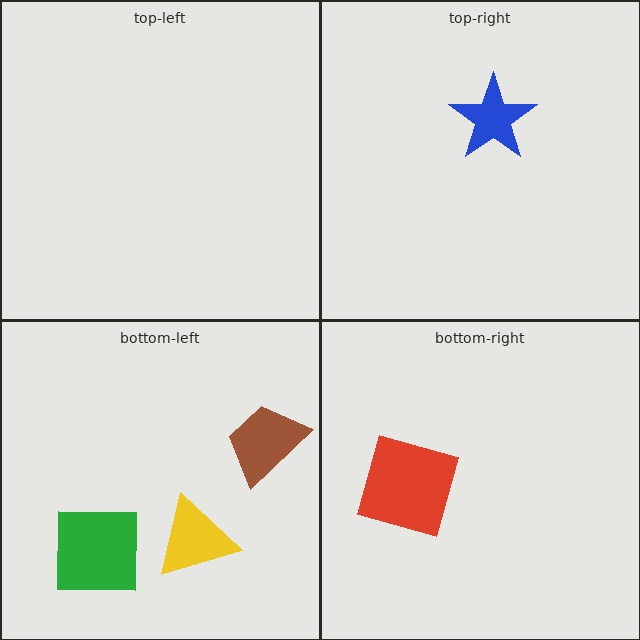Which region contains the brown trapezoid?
The bottom-left region.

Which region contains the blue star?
The top-right region.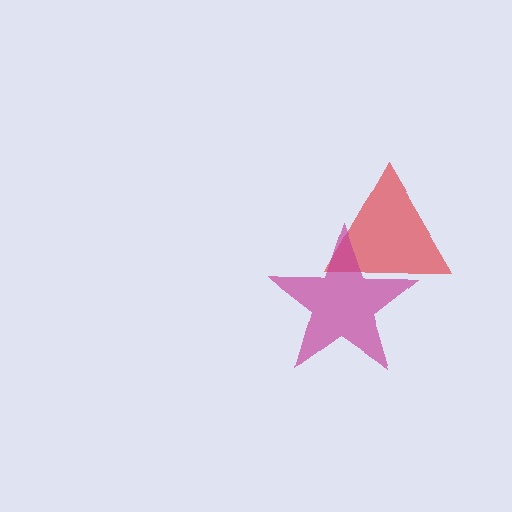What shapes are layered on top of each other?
The layered shapes are: a red triangle, a magenta star.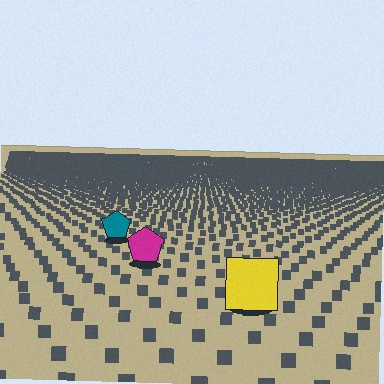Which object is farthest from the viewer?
The teal pentagon is farthest from the viewer. It appears smaller and the ground texture around it is denser.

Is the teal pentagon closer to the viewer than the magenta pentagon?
No. The magenta pentagon is closer — you can tell from the texture gradient: the ground texture is coarser near it.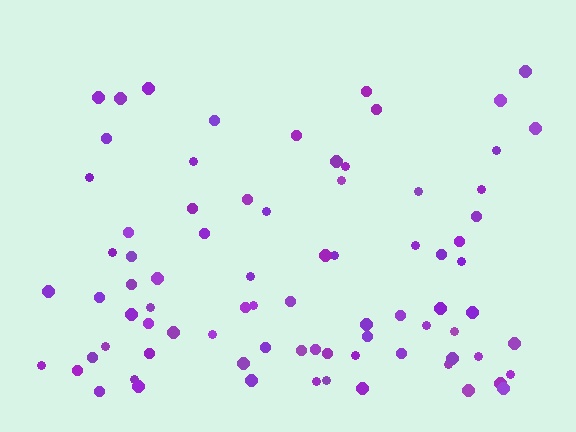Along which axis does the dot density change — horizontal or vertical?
Vertical.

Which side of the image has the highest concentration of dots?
The bottom.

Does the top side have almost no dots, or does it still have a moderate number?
Still a moderate number, just noticeably fewer than the bottom.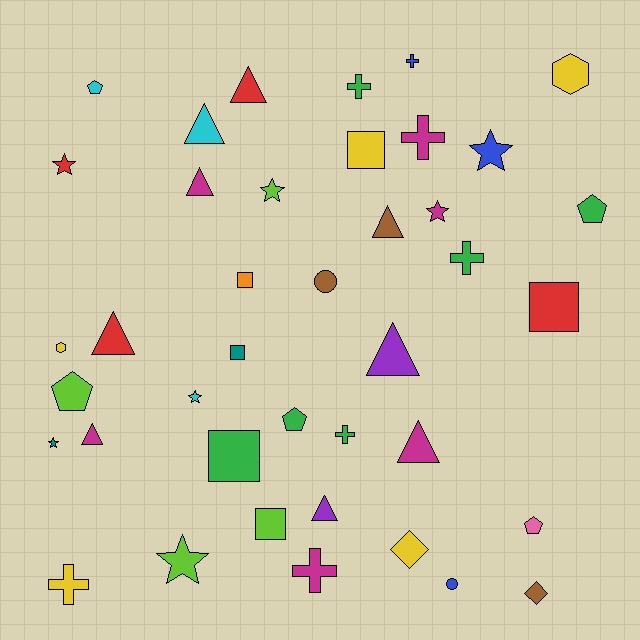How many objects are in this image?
There are 40 objects.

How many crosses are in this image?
There are 7 crosses.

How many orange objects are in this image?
There is 1 orange object.